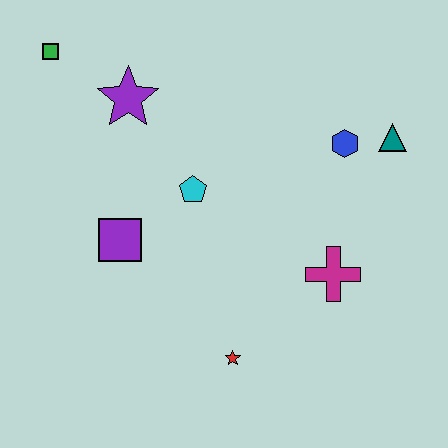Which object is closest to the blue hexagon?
The teal triangle is closest to the blue hexagon.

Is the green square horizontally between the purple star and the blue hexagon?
No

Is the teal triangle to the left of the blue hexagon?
No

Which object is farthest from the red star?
The green square is farthest from the red star.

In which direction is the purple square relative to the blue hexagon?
The purple square is to the left of the blue hexagon.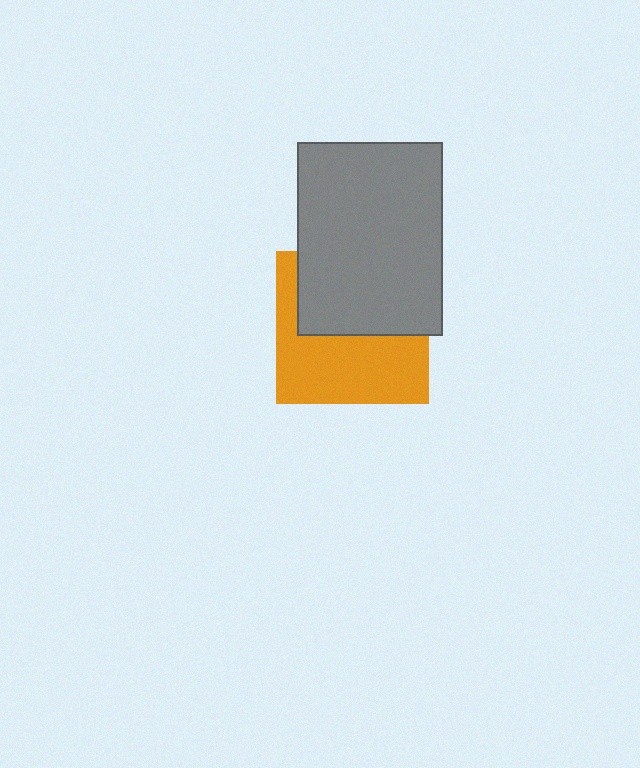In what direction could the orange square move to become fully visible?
The orange square could move down. That would shift it out from behind the gray rectangle entirely.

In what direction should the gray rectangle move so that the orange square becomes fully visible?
The gray rectangle should move up. That is the shortest direction to clear the overlap and leave the orange square fully visible.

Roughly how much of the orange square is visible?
About half of it is visible (roughly 53%).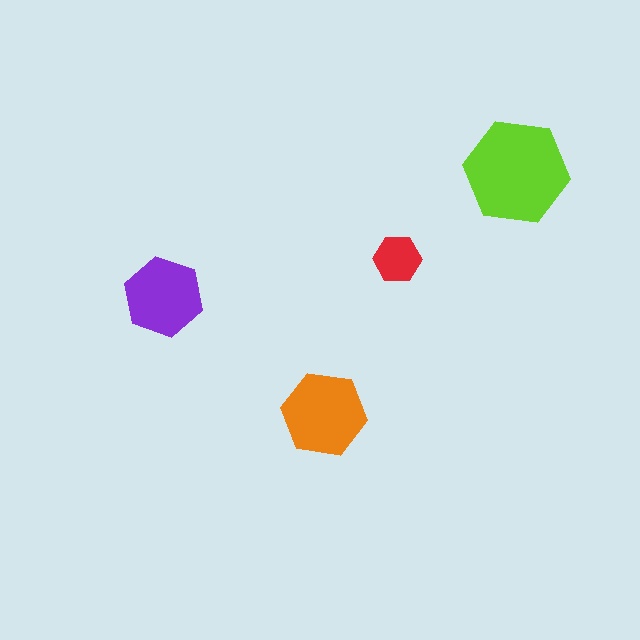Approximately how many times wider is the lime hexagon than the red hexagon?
About 2 times wider.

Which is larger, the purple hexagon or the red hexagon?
The purple one.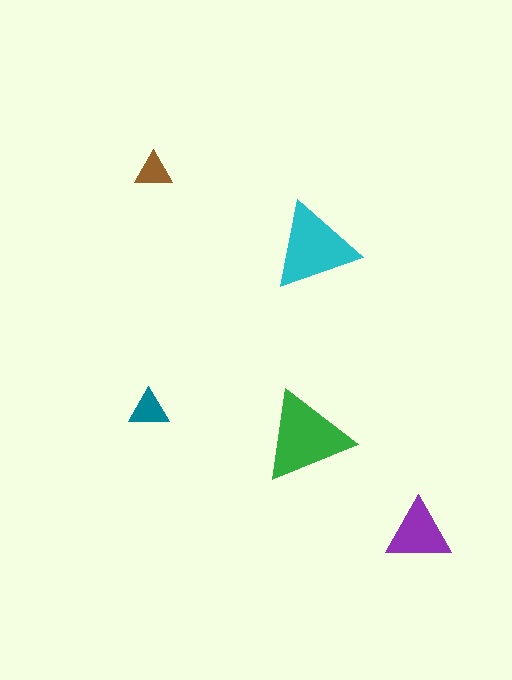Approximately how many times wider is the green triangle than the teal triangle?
About 2.5 times wider.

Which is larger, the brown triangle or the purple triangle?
The purple one.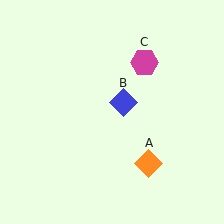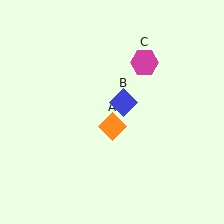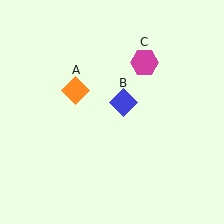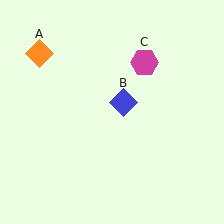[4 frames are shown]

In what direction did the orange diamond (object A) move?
The orange diamond (object A) moved up and to the left.